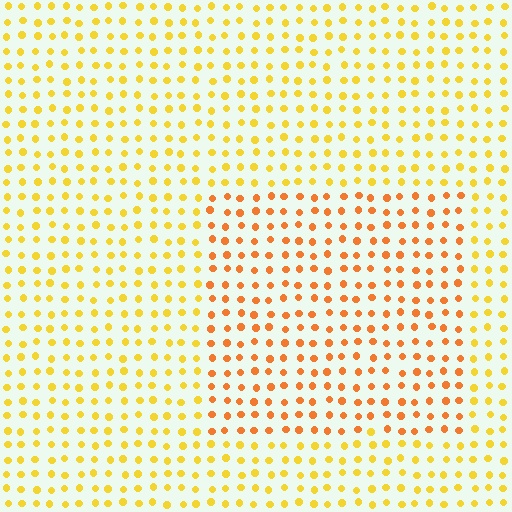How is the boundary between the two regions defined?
The boundary is defined purely by a slight shift in hue (about 28 degrees). Spacing, size, and orientation are identical on both sides.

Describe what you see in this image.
The image is filled with small yellow elements in a uniform arrangement. A rectangle-shaped region is visible where the elements are tinted to a slightly different hue, forming a subtle color boundary.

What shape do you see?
I see a rectangle.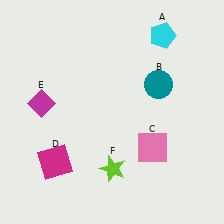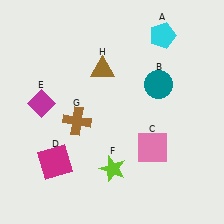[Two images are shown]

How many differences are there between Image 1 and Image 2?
There are 2 differences between the two images.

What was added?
A brown cross (G), a brown triangle (H) were added in Image 2.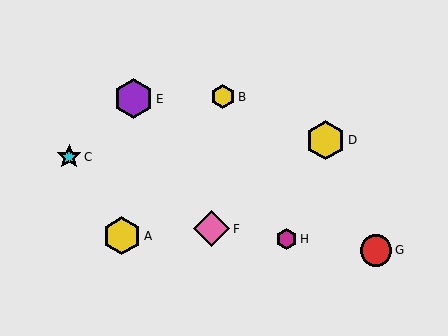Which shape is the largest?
The purple hexagon (labeled E) is the largest.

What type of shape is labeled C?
Shape C is a cyan star.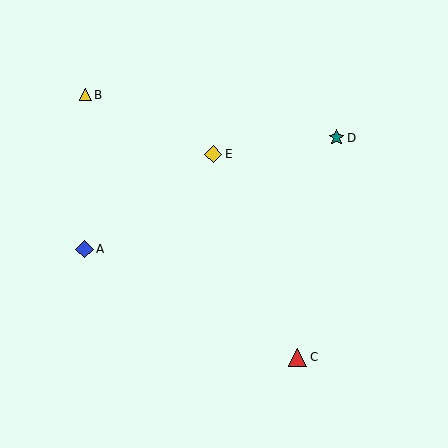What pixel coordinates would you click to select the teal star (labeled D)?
Click at (336, 138) to select the teal star D.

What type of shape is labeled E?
Shape E is a yellow diamond.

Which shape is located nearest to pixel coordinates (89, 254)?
The blue diamond (labeled A) at (84, 249) is nearest to that location.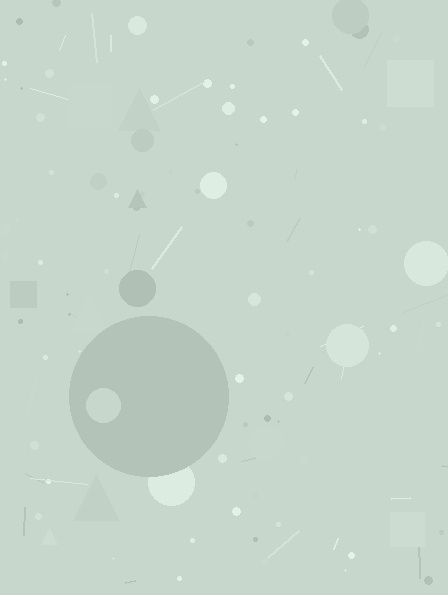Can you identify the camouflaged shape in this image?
The camouflaged shape is a circle.